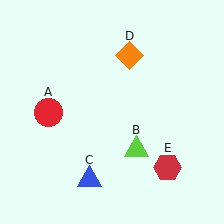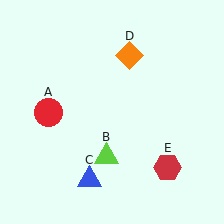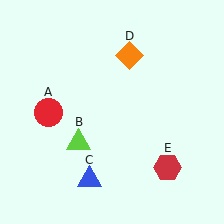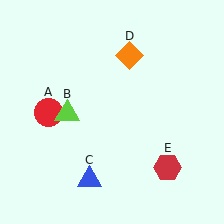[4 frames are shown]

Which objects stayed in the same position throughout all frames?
Red circle (object A) and blue triangle (object C) and orange diamond (object D) and red hexagon (object E) remained stationary.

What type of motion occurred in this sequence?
The lime triangle (object B) rotated clockwise around the center of the scene.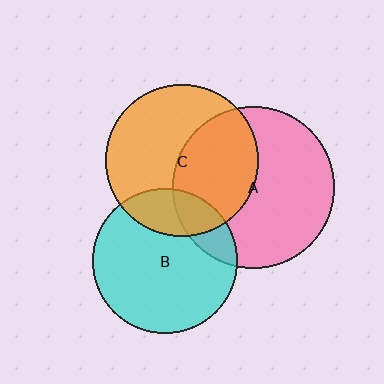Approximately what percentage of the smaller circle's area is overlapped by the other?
Approximately 15%.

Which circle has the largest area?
Circle A (pink).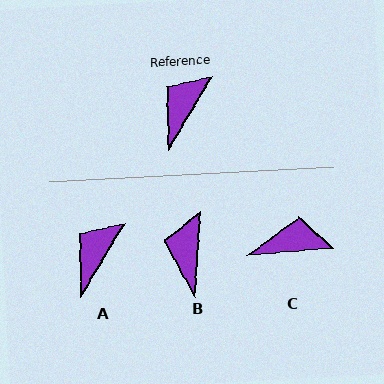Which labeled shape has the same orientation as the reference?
A.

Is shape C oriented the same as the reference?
No, it is off by about 54 degrees.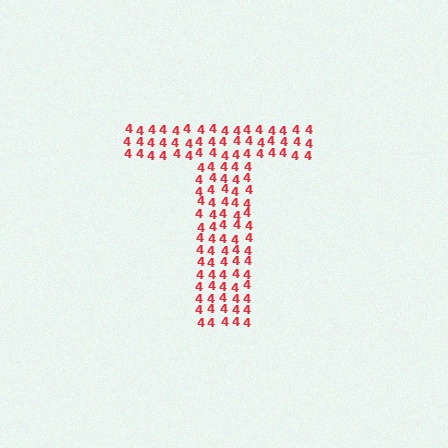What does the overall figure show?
The overall figure shows the letter T.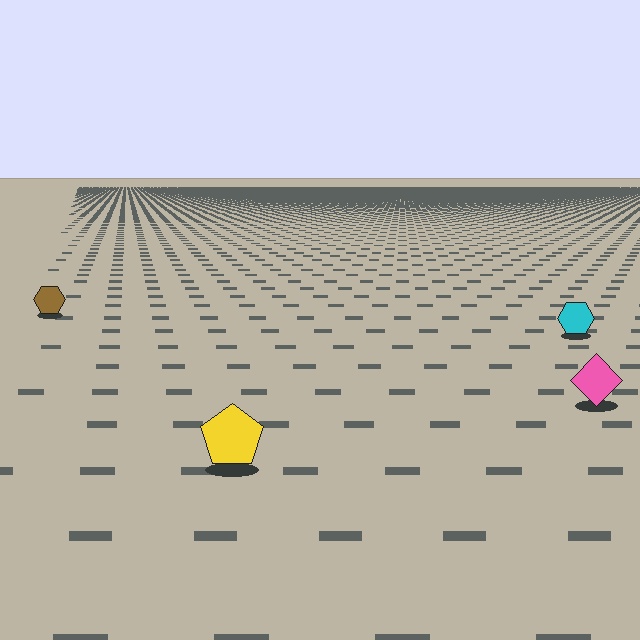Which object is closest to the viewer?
The yellow pentagon is closest. The texture marks near it are larger and more spread out.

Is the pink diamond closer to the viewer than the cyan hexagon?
Yes. The pink diamond is closer — you can tell from the texture gradient: the ground texture is coarser near it.